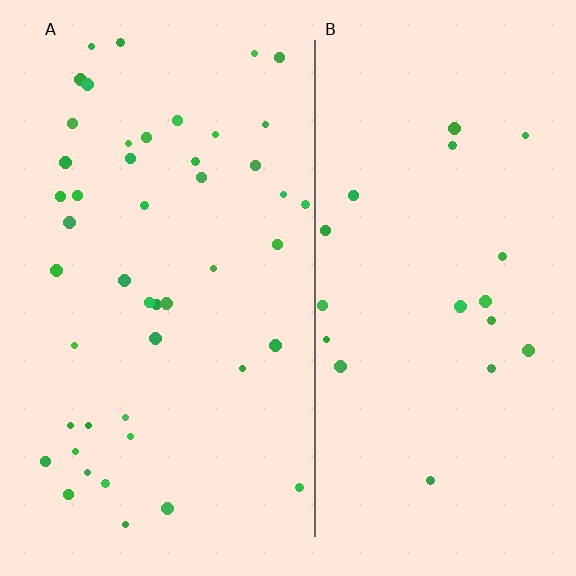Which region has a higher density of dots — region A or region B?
A (the left).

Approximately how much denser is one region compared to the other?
Approximately 2.5× — region A over region B.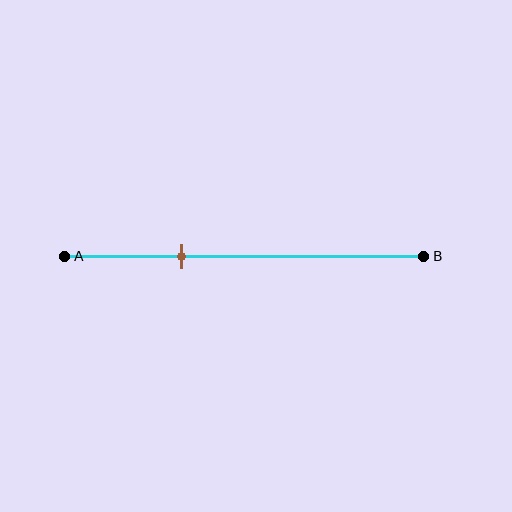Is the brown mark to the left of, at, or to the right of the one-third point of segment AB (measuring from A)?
The brown mark is approximately at the one-third point of segment AB.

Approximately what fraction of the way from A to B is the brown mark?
The brown mark is approximately 30% of the way from A to B.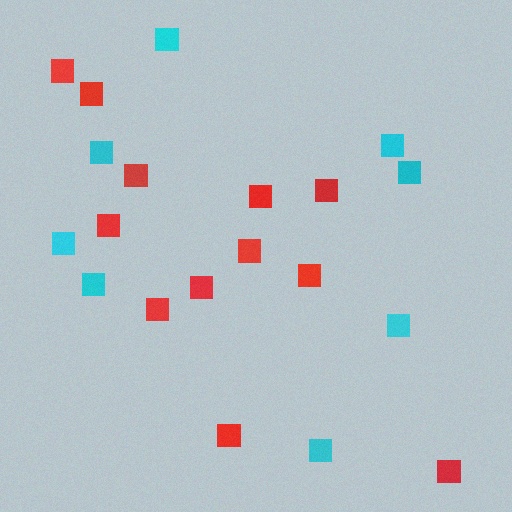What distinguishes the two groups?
There are 2 groups: one group of cyan squares (8) and one group of red squares (12).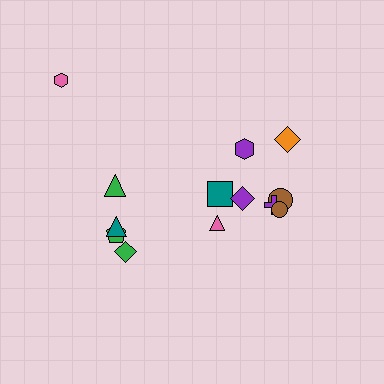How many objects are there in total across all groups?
There are 13 objects.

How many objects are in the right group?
There are 8 objects.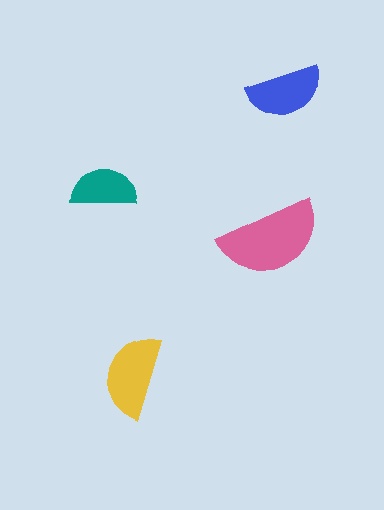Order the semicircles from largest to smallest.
the pink one, the yellow one, the blue one, the teal one.